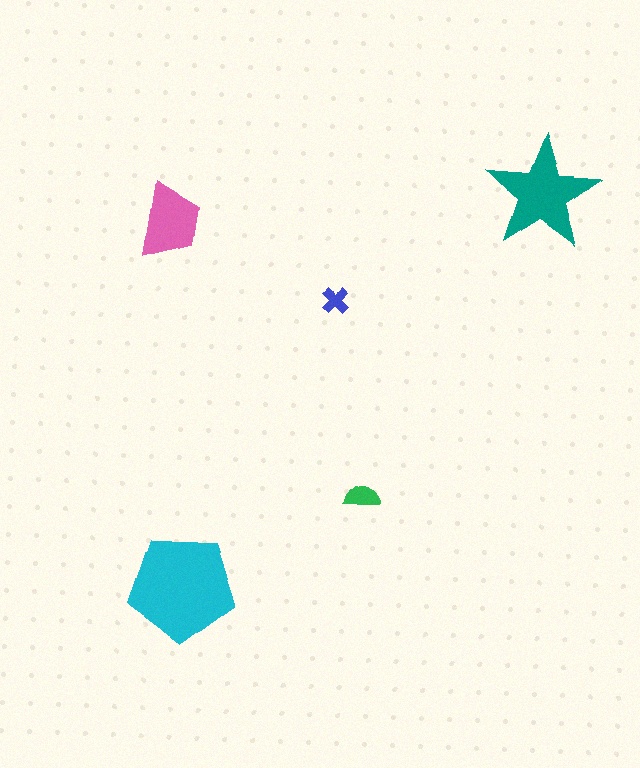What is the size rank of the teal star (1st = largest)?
2nd.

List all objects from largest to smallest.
The cyan pentagon, the teal star, the pink trapezoid, the green semicircle, the blue cross.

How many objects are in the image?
There are 5 objects in the image.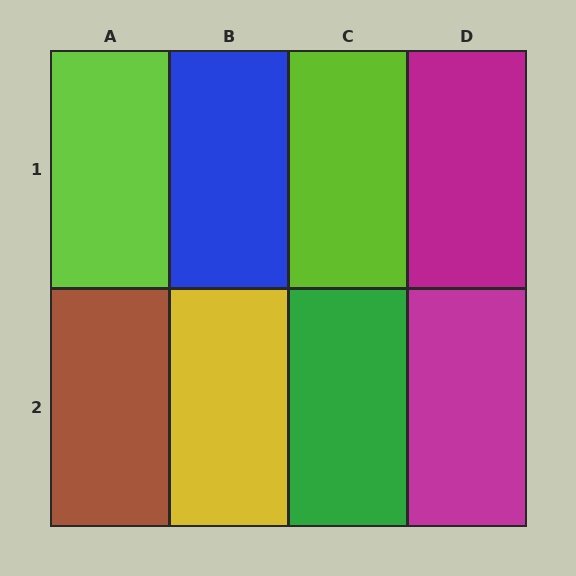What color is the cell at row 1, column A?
Lime.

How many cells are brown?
1 cell is brown.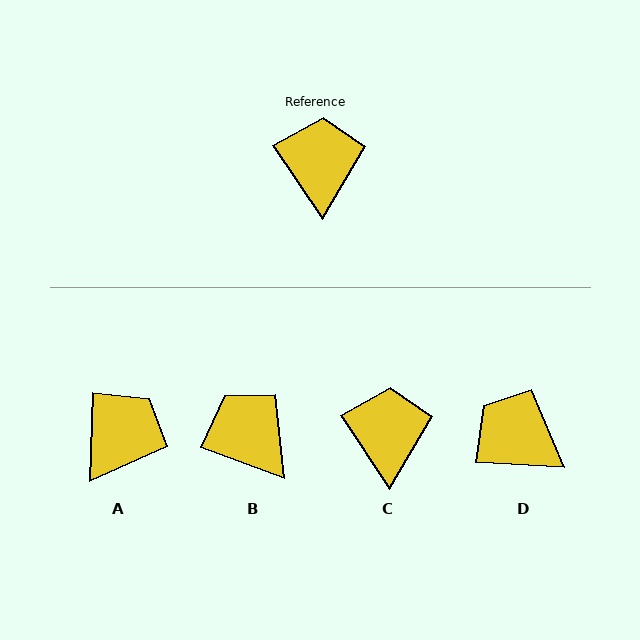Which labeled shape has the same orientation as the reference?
C.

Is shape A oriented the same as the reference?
No, it is off by about 35 degrees.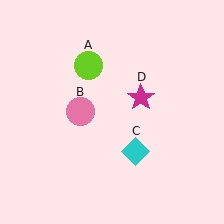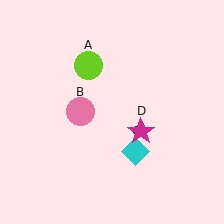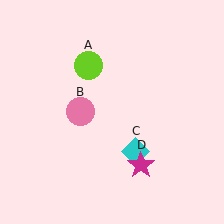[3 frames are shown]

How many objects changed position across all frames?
1 object changed position: magenta star (object D).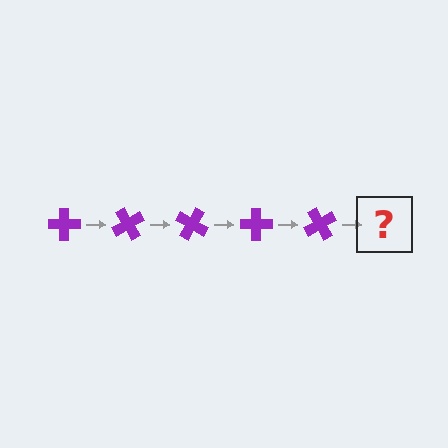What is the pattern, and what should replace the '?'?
The pattern is that the cross rotates 60 degrees each step. The '?' should be a purple cross rotated 300 degrees.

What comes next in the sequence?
The next element should be a purple cross rotated 300 degrees.